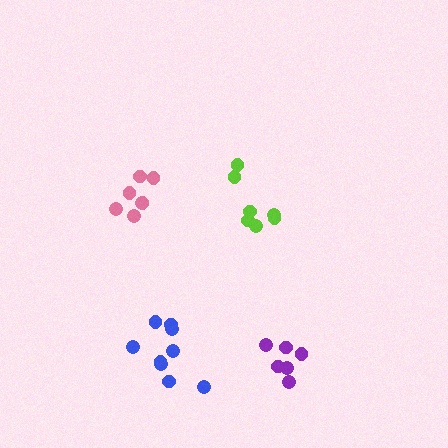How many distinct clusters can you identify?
There are 4 distinct clusters.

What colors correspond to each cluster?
The clusters are colored: pink, blue, purple, lime.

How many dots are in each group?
Group 1: 7 dots, Group 2: 9 dots, Group 3: 6 dots, Group 4: 7 dots (29 total).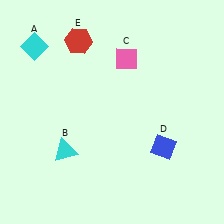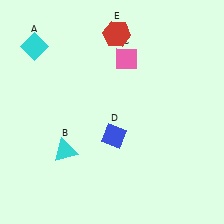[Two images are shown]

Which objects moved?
The objects that moved are: the blue diamond (D), the red hexagon (E).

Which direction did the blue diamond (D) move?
The blue diamond (D) moved left.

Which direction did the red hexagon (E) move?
The red hexagon (E) moved right.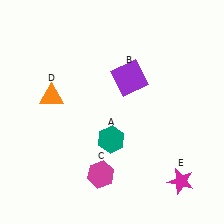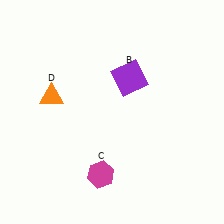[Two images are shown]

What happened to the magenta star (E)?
The magenta star (E) was removed in Image 2. It was in the bottom-right area of Image 1.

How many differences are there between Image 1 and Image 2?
There are 2 differences between the two images.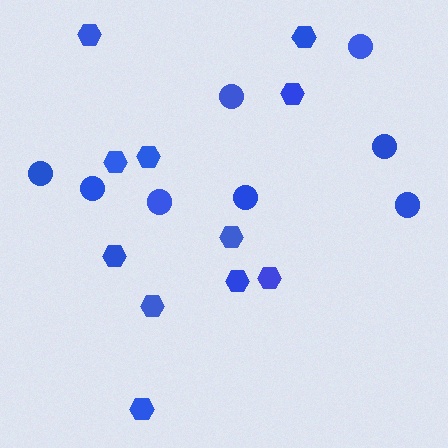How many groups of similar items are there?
There are 2 groups: one group of circles (8) and one group of hexagons (11).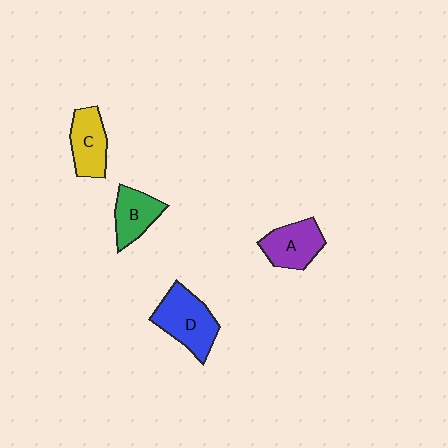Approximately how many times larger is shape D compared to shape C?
Approximately 1.4 times.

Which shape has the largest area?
Shape D (blue).